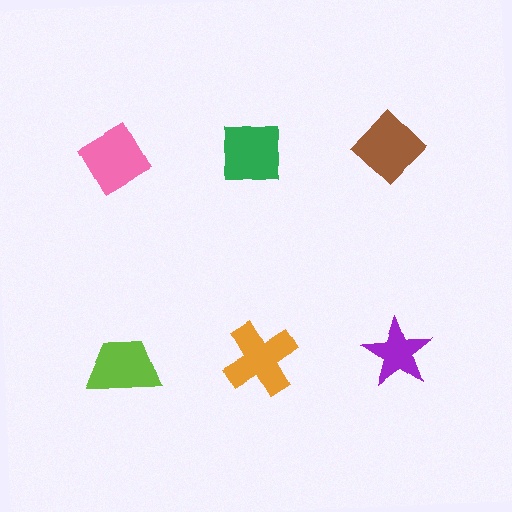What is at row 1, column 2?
A green square.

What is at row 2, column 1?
A lime trapezoid.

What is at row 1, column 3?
A brown diamond.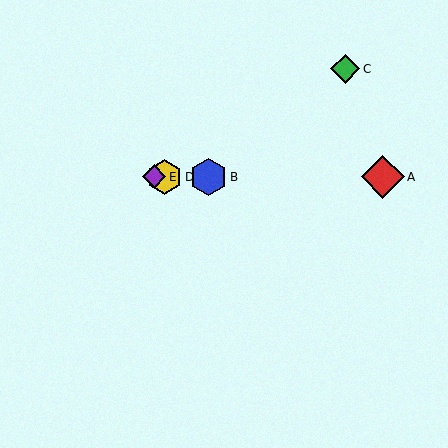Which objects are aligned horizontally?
Objects A, B, D, E are aligned horizontally.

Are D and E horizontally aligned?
Yes, both are at y≈177.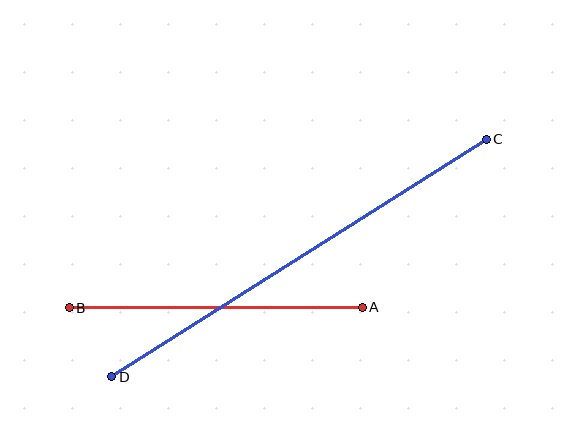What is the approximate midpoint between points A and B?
The midpoint is at approximately (216, 307) pixels.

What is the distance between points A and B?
The distance is approximately 293 pixels.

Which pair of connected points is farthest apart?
Points C and D are farthest apart.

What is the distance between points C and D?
The distance is approximately 443 pixels.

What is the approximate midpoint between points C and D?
The midpoint is at approximately (299, 258) pixels.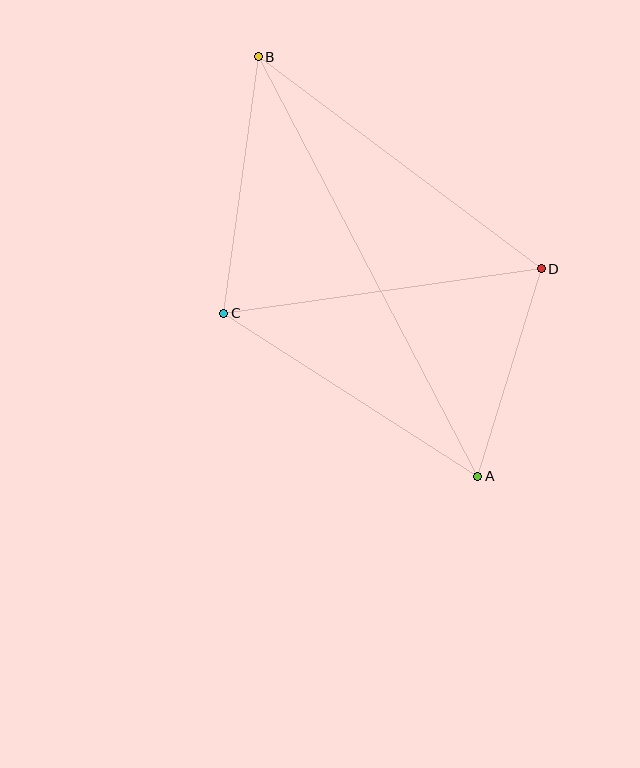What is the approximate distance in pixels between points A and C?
The distance between A and C is approximately 301 pixels.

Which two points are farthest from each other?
Points A and B are farthest from each other.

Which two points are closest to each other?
Points A and D are closest to each other.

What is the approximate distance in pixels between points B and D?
The distance between B and D is approximately 354 pixels.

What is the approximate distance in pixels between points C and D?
The distance between C and D is approximately 321 pixels.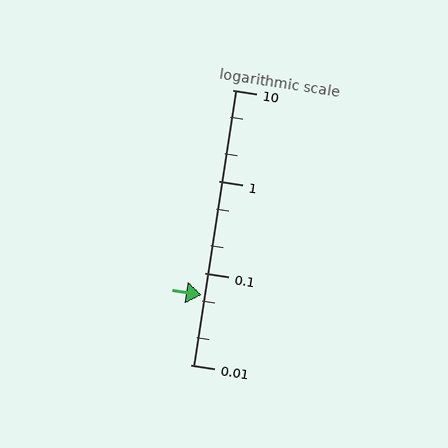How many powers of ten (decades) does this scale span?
The scale spans 3 decades, from 0.01 to 10.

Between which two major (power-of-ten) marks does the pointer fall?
The pointer is between 0.01 and 0.1.